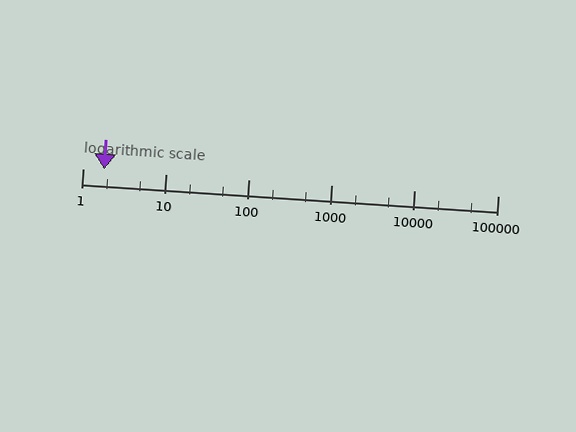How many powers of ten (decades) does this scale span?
The scale spans 5 decades, from 1 to 100000.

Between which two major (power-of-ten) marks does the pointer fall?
The pointer is between 1 and 10.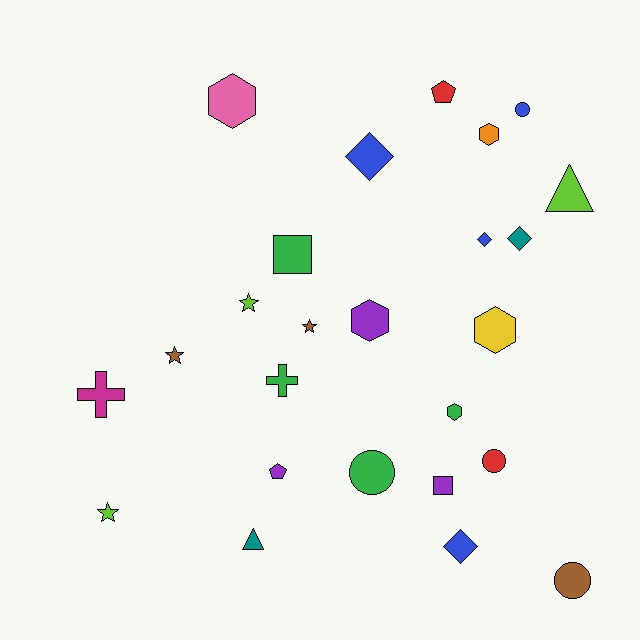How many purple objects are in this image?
There are 3 purple objects.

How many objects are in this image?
There are 25 objects.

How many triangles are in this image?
There are 2 triangles.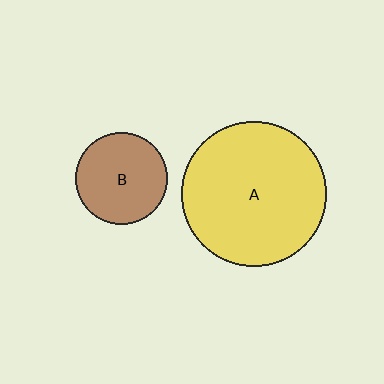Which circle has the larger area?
Circle A (yellow).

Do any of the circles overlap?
No, none of the circles overlap.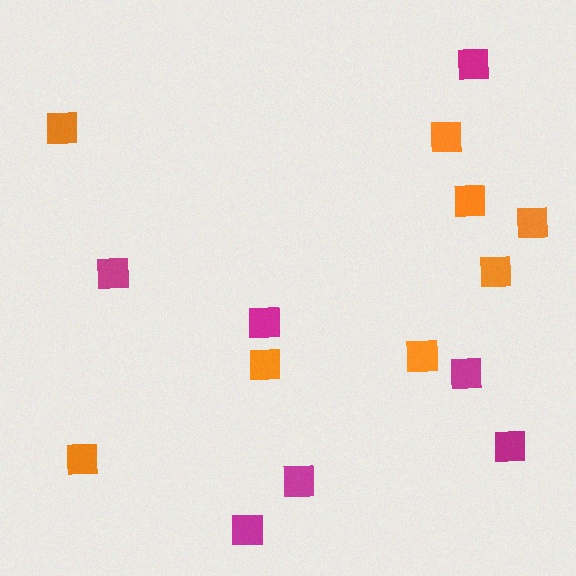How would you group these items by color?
There are 2 groups: one group of magenta squares (7) and one group of orange squares (8).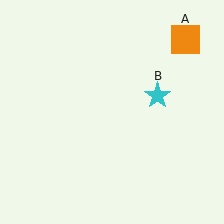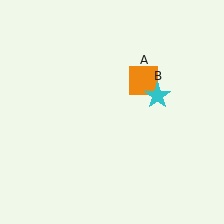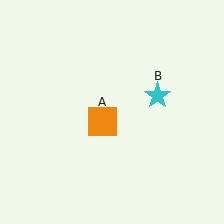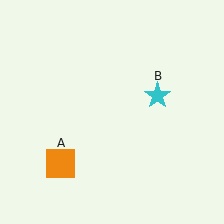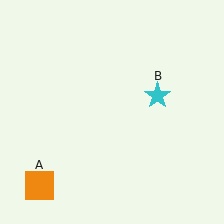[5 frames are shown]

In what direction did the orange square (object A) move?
The orange square (object A) moved down and to the left.